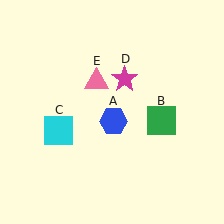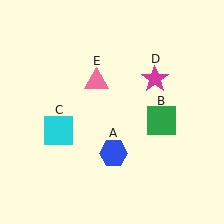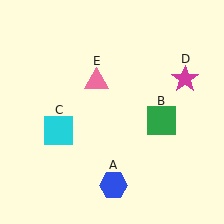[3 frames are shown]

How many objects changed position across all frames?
2 objects changed position: blue hexagon (object A), magenta star (object D).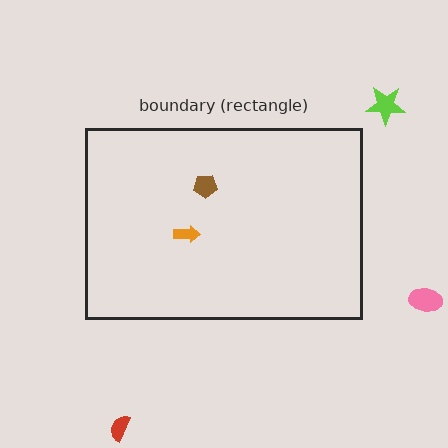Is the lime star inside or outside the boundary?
Outside.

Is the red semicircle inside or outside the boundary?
Outside.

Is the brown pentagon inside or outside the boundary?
Inside.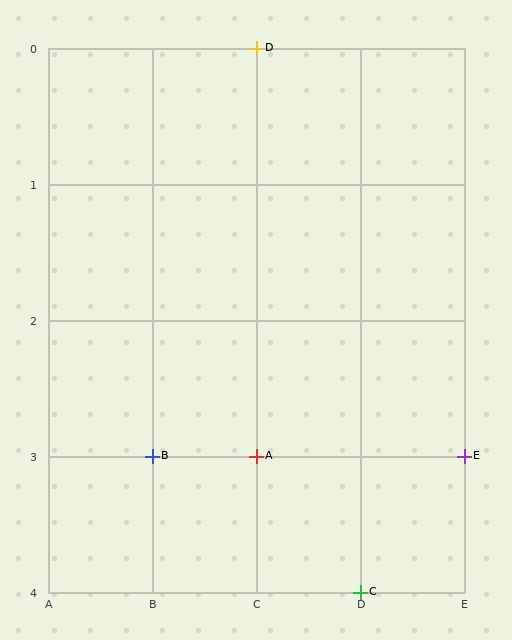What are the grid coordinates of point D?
Point D is at grid coordinates (C, 0).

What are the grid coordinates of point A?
Point A is at grid coordinates (C, 3).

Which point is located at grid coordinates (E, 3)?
Point E is at (E, 3).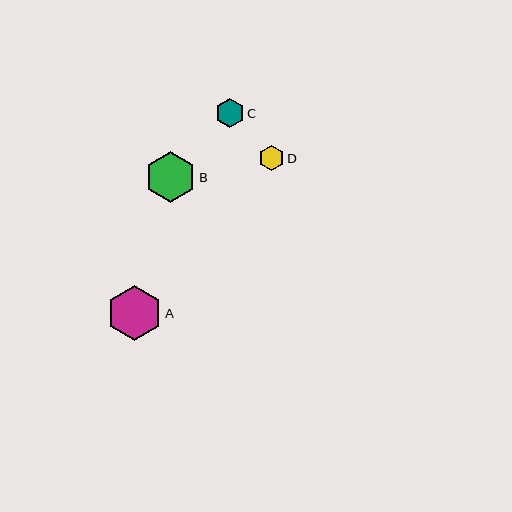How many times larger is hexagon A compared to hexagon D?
Hexagon A is approximately 2.2 times the size of hexagon D.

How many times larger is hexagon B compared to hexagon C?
Hexagon B is approximately 1.7 times the size of hexagon C.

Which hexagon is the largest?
Hexagon A is the largest with a size of approximately 55 pixels.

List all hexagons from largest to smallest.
From largest to smallest: A, B, C, D.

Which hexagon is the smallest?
Hexagon D is the smallest with a size of approximately 25 pixels.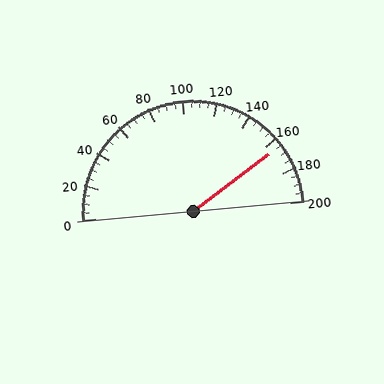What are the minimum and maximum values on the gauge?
The gauge ranges from 0 to 200.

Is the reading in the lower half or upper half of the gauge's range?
The reading is in the upper half of the range (0 to 200).